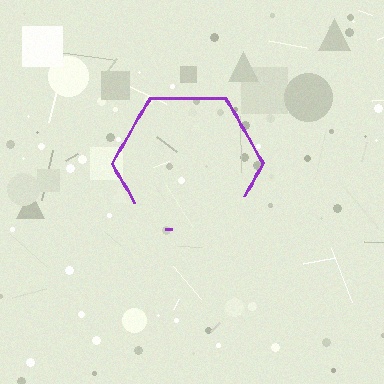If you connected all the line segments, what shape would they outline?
They would outline a hexagon.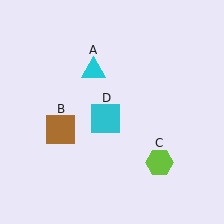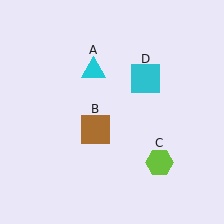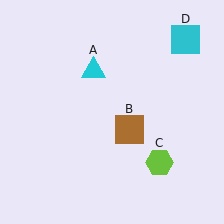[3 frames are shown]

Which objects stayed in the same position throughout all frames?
Cyan triangle (object A) and lime hexagon (object C) remained stationary.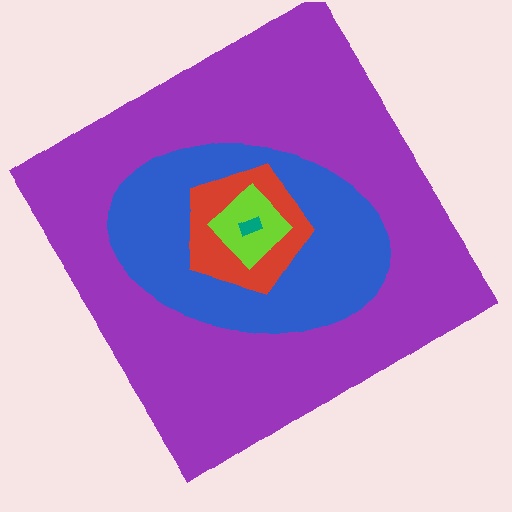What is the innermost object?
The teal rectangle.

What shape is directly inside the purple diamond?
The blue ellipse.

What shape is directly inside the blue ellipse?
The red pentagon.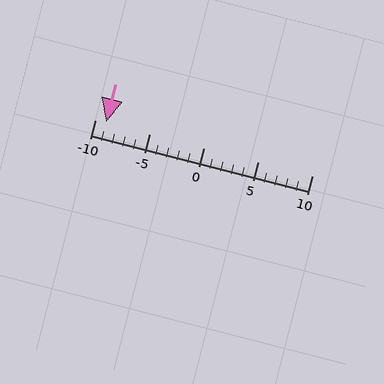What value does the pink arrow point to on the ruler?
The pink arrow points to approximately -9.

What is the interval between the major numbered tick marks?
The major tick marks are spaced 5 units apart.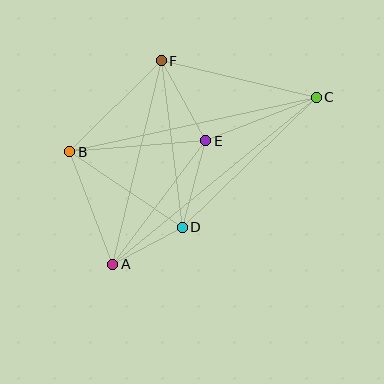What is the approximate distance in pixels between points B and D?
The distance between B and D is approximately 136 pixels.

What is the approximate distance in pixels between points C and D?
The distance between C and D is approximately 187 pixels.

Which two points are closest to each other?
Points A and D are closest to each other.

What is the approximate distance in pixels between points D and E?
The distance between D and E is approximately 90 pixels.